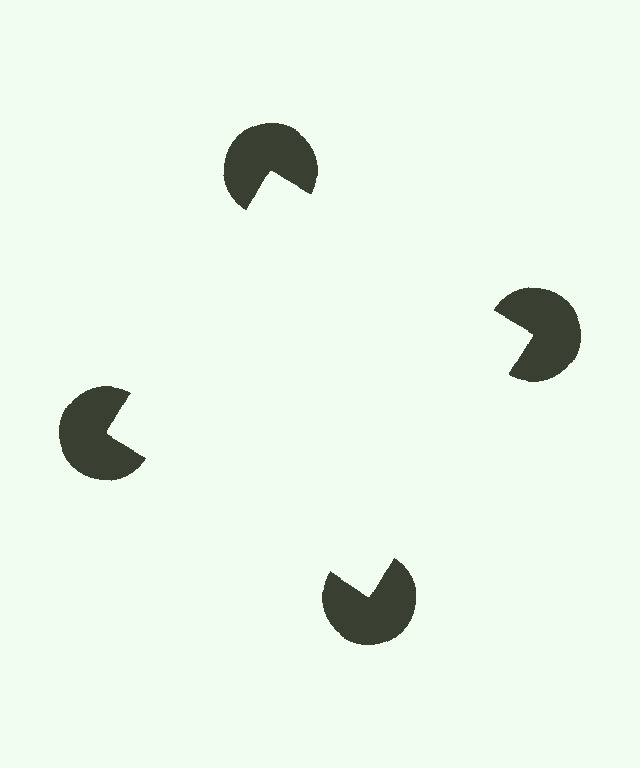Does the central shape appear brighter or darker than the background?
It typically appears slightly brighter than the background, even though no actual brightness change is drawn.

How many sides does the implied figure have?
4 sides.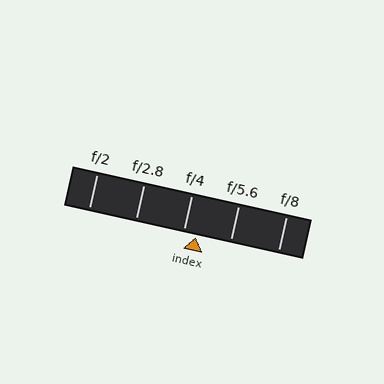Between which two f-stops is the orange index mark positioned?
The index mark is between f/4 and f/5.6.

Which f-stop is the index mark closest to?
The index mark is closest to f/4.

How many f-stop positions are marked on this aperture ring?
There are 5 f-stop positions marked.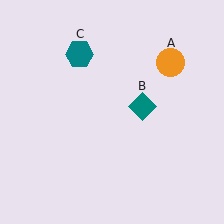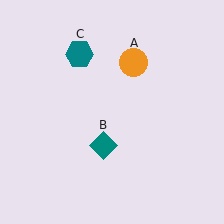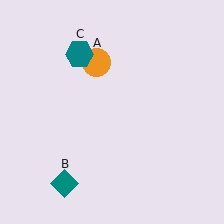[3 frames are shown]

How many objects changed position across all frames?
2 objects changed position: orange circle (object A), teal diamond (object B).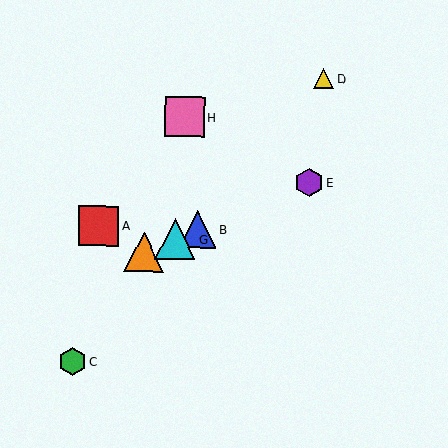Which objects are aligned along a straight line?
Objects B, E, F, G are aligned along a straight line.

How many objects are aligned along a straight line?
4 objects (B, E, F, G) are aligned along a straight line.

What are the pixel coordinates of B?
Object B is at (198, 230).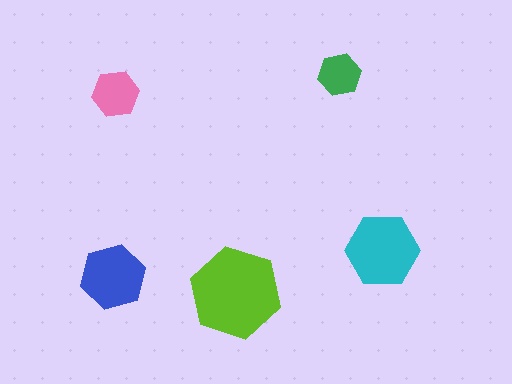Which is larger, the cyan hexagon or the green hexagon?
The cyan one.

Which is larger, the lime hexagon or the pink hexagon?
The lime one.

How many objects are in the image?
There are 5 objects in the image.